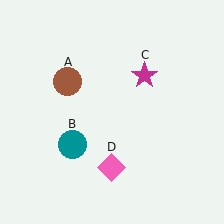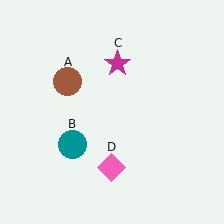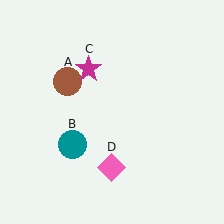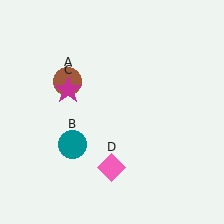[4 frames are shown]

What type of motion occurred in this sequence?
The magenta star (object C) rotated counterclockwise around the center of the scene.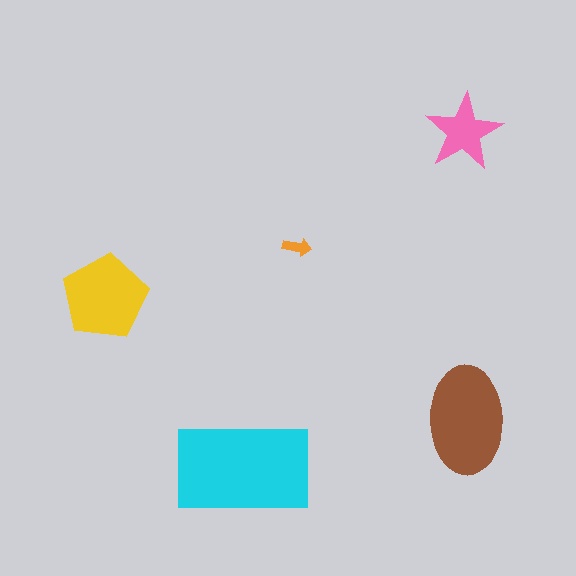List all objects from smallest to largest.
The orange arrow, the pink star, the yellow pentagon, the brown ellipse, the cyan rectangle.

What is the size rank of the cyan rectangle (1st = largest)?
1st.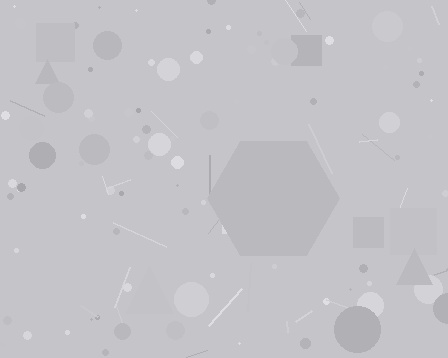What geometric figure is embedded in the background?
A hexagon is embedded in the background.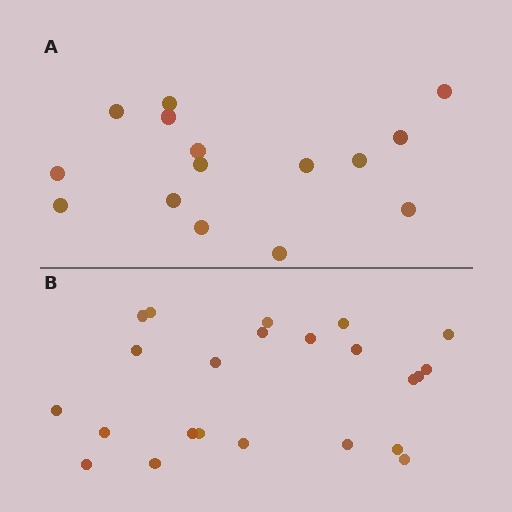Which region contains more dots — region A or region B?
Region B (the bottom region) has more dots.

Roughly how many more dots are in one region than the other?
Region B has roughly 8 or so more dots than region A.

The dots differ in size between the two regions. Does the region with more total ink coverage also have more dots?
No. Region A has more total ink coverage because its dots are larger, but region B actually contains more individual dots. Total area can be misleading — the number of items is what matters here.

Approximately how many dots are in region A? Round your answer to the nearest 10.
About 20 dots. (The exact count is 15, which rounds to 20.)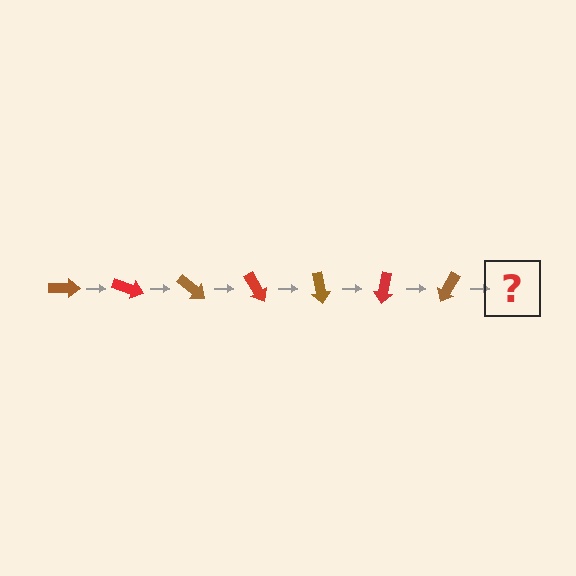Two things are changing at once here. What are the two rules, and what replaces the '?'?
The two rules are that it rotates 20 degrees each step and the color cycles through brown and red. The '?' should be a red arrow, rotated 140 degrees from the start.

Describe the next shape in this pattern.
It should be a red arrow, rotated 140 degrees from the start.